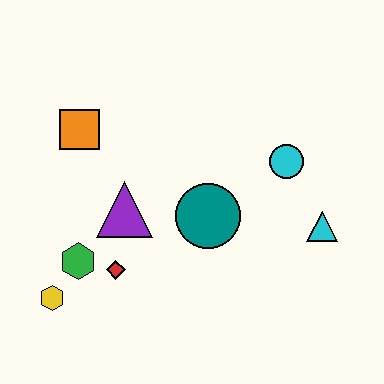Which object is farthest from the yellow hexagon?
The cyan triangle is farthest from the yellow hexagon.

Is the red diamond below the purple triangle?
Yes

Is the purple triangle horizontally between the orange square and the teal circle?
Yes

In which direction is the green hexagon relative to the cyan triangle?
The green hexagon is to the left of the cyan triangle.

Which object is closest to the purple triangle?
The red diamond is closest to the purple triangle.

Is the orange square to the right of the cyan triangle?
No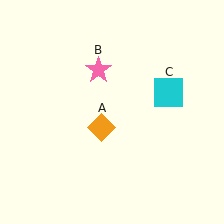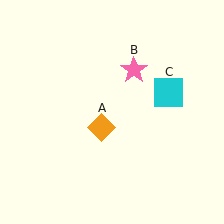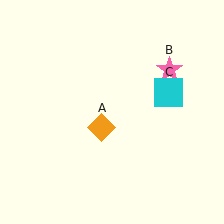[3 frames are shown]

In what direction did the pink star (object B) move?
The pink star (object B) moved right.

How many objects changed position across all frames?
1 object changed position: pink star (object B).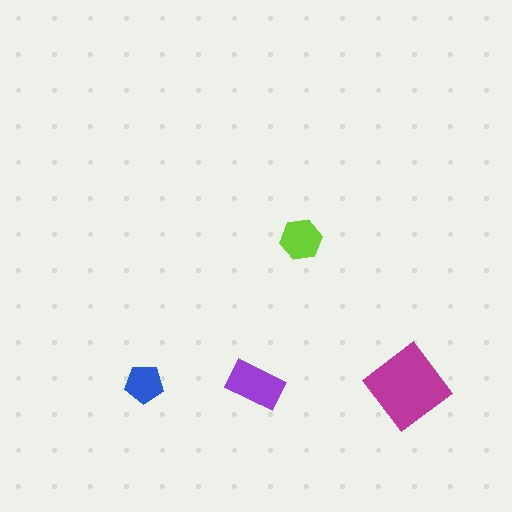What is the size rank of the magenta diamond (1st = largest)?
1st.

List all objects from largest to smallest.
The magenta diamond, the purple rectangle, the lime hexagon, the blue pentagon.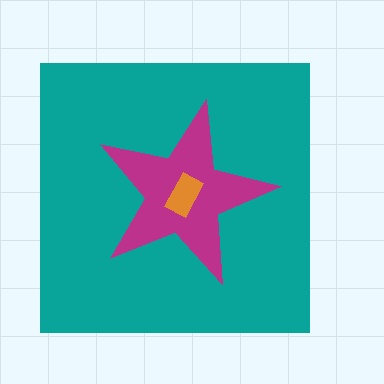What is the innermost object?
The orange rectangle.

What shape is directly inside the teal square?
The magenta star.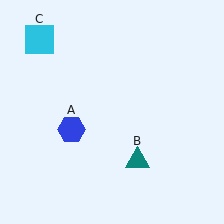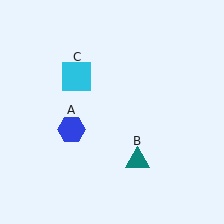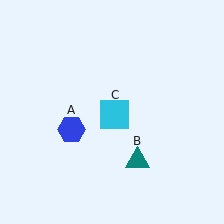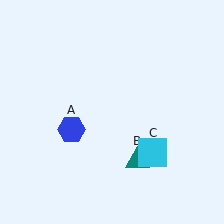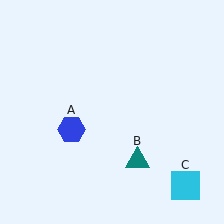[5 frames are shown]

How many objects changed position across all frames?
1 object changed position: cyan square (object C).